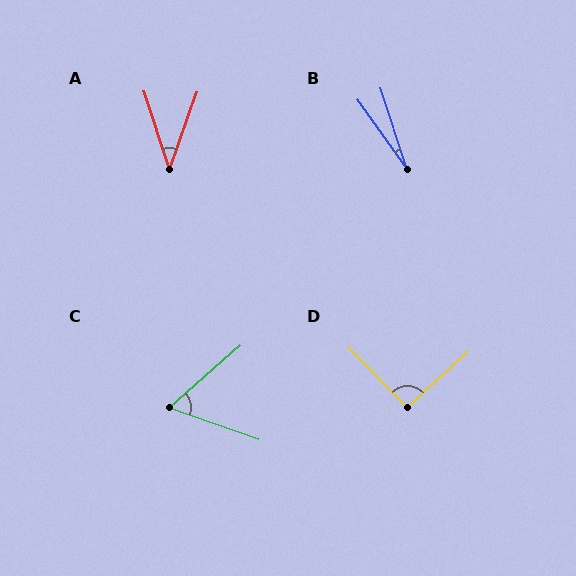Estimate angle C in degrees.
Approximately 60 degrees.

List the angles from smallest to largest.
B (18°), A (38°), C (60°), D (92°).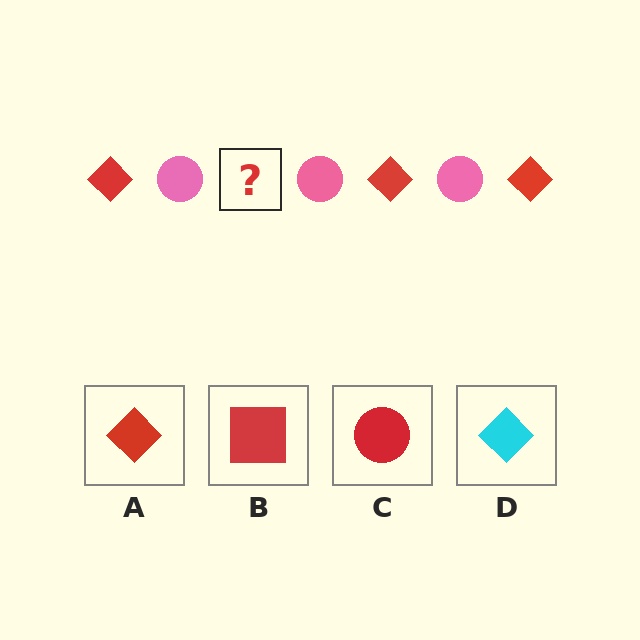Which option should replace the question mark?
Option A.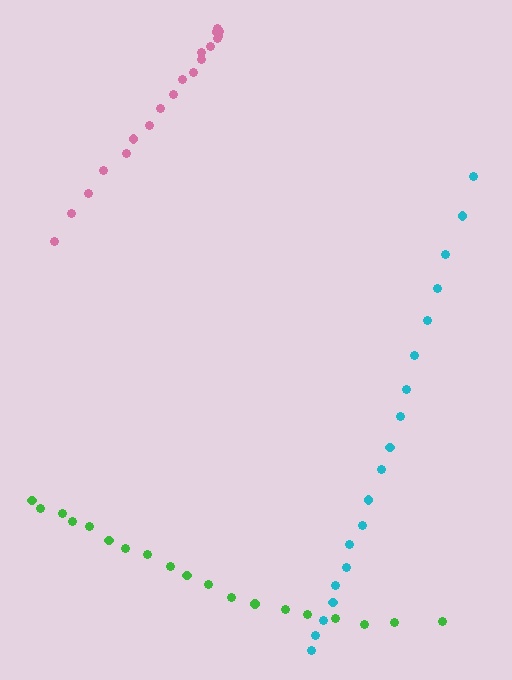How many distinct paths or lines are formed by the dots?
There are 3 distinct paths.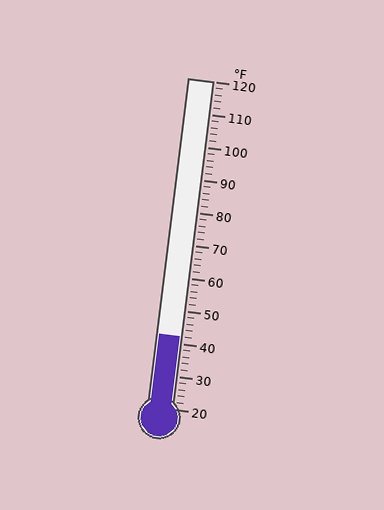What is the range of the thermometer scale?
The thermometer scale ranges from 20°F to 120°F.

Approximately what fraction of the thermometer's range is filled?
The thermometer is filled to approximately 20% of its range.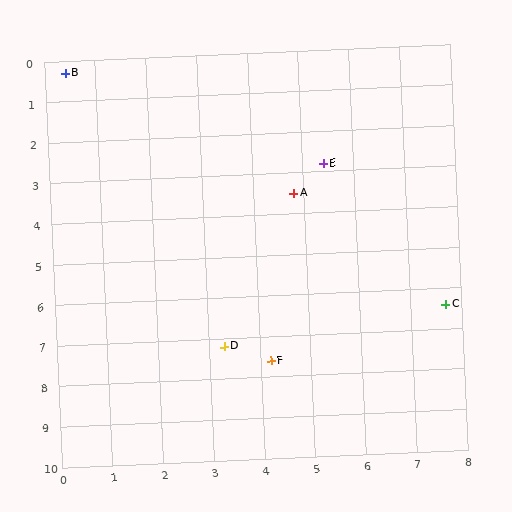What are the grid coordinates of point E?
Point E is at approximately (5.4, 2.8).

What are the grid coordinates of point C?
Point C is at approximately (7.7, 6.4).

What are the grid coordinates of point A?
Point A is at approximately (4.8, 3.5).